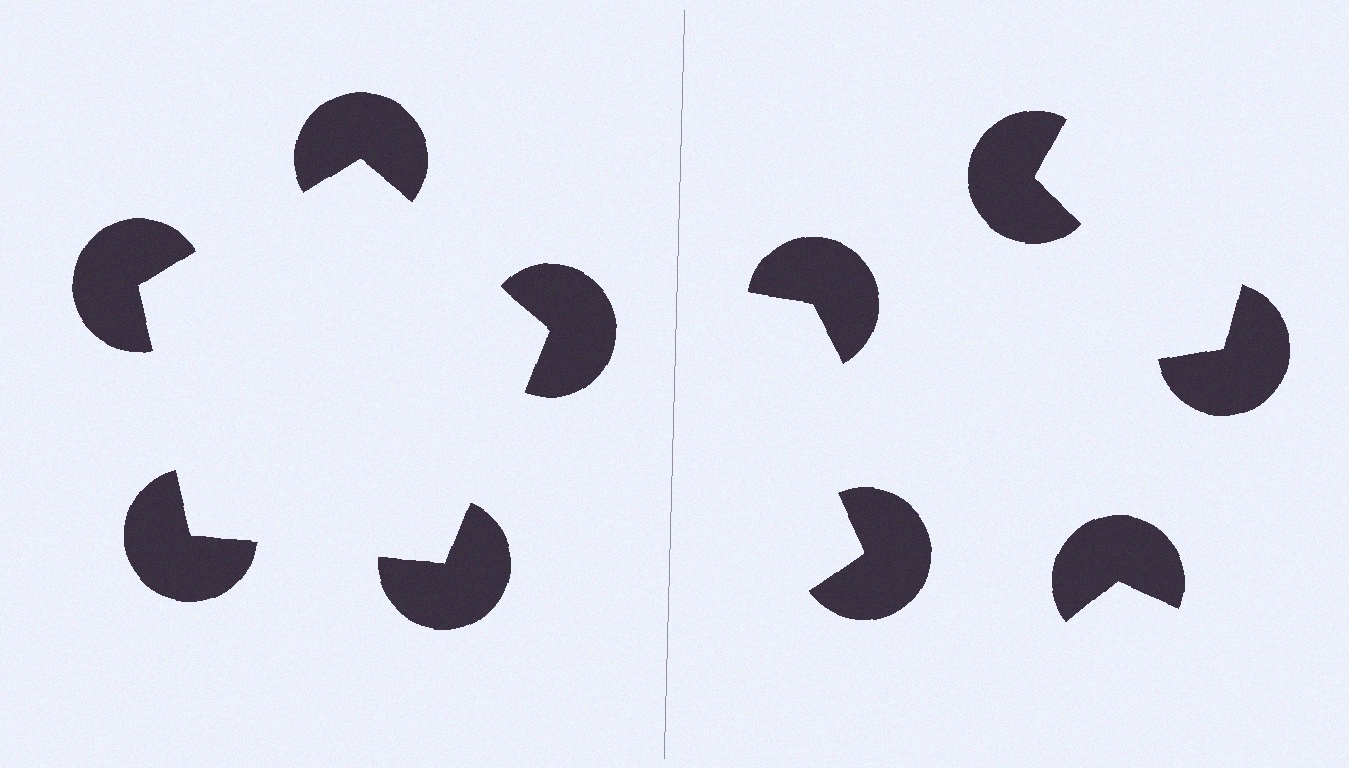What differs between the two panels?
The pac-man discs are positioned identically on both sides; only the wedge orientations differ. On the left they align to a pentagon; on the right they are misaligned.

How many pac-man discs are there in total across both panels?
10 — 5 on each side.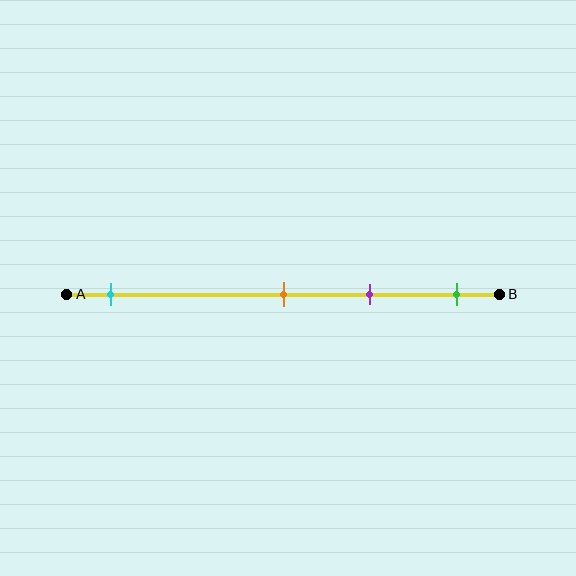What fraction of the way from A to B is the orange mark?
The orange mark is approximately 50% (0.5) of the way from A to B.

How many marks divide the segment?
There are 4 marks dividing the segment.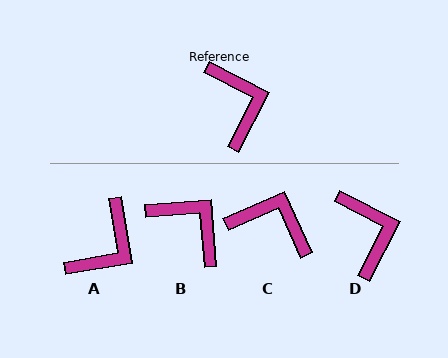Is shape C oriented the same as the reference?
No, it is off by about 51 degrees.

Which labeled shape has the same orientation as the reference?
D.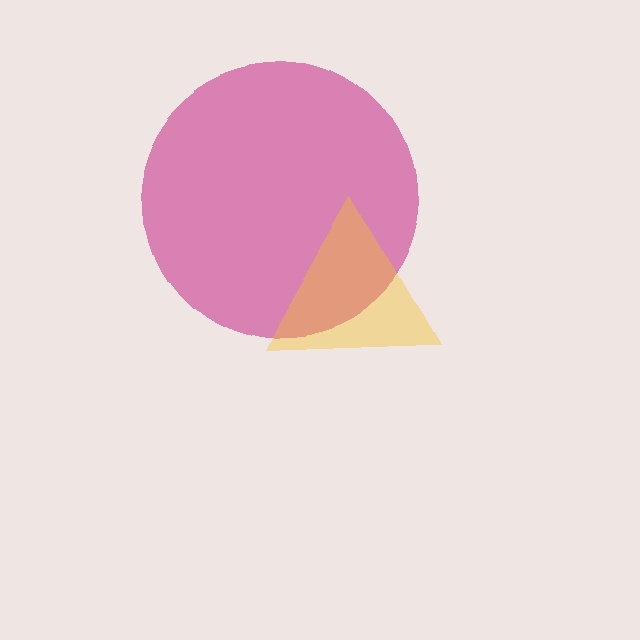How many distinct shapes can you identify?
There are 2 distinct shapes: a magenta circle, a yellow triangle.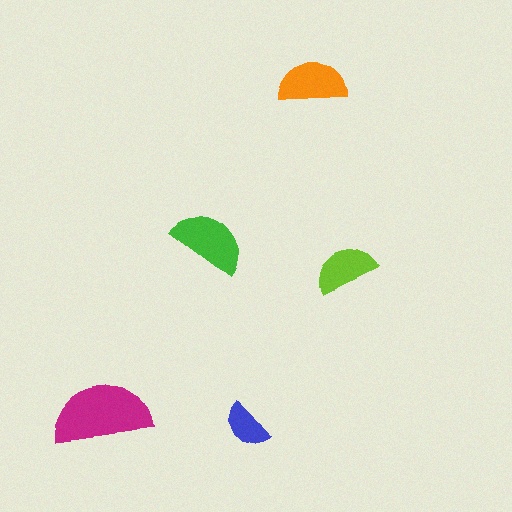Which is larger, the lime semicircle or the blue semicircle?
The lime one.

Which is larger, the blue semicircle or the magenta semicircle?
The magenta one.